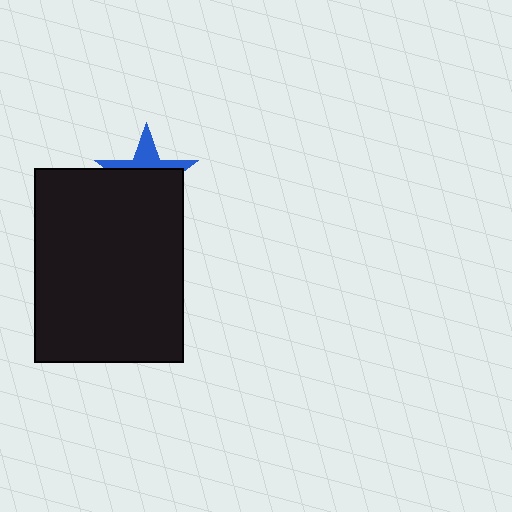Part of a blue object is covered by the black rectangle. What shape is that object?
It is a star.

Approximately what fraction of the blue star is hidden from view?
Roughly 64% of the blue star is hidden behind the black rectangle.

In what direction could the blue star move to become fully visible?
The blue star could move up. That would shift it out from behind the black rectangle entirely.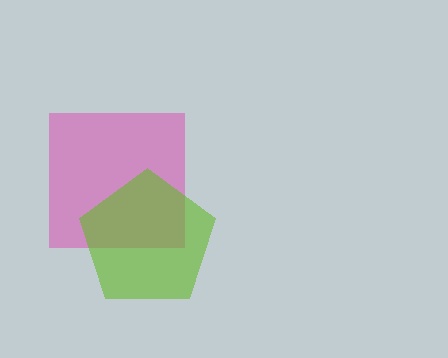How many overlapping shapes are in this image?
There are 2 overlapping shapes in the image.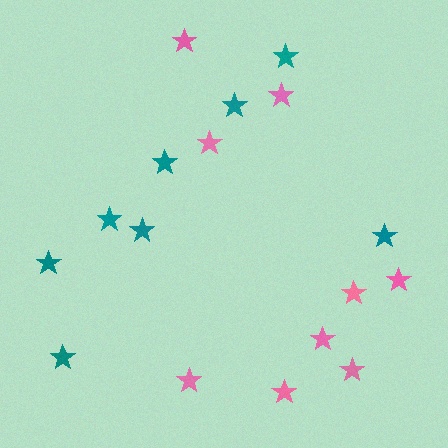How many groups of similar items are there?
There are 2 groups: one group of teal stars (8) and one group of pink stars (9).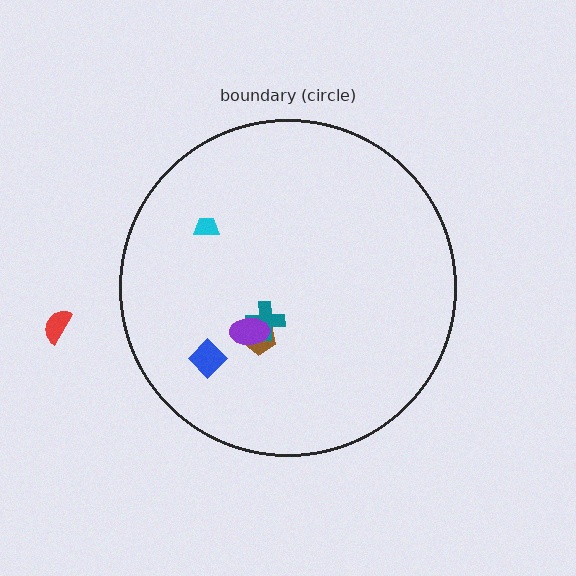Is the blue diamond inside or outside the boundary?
Inside.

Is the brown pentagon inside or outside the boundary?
Inside.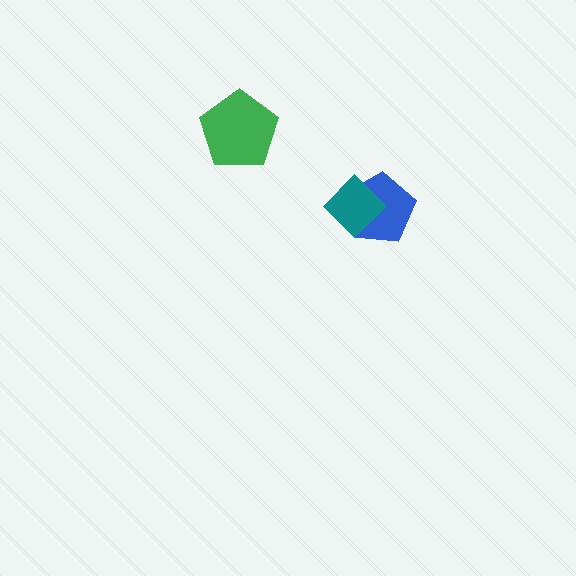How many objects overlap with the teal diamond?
1 object overlaps with the teal diamond.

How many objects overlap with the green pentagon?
0 objects overlap with the green pentagon.